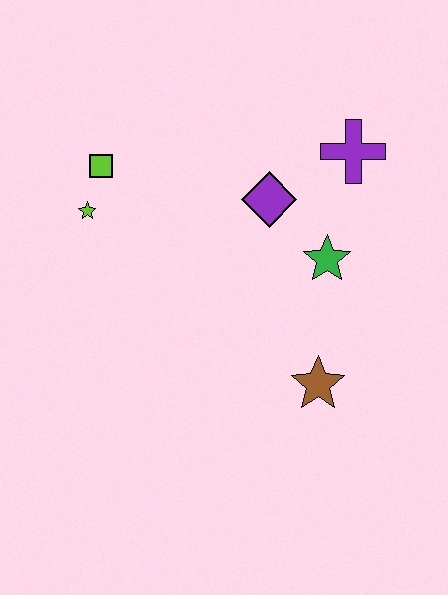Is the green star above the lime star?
No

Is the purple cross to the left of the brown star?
No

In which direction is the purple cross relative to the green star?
The purple cross is above the green star.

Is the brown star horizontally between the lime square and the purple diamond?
No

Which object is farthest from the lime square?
The brown star is farthest from the lime square.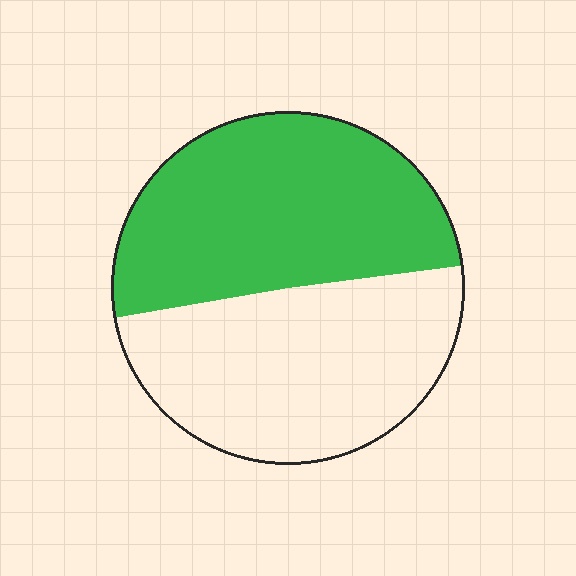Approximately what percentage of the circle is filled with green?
Approximately 50%.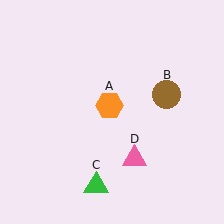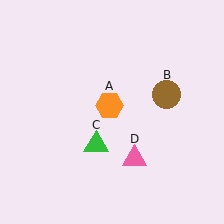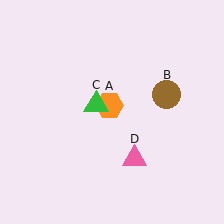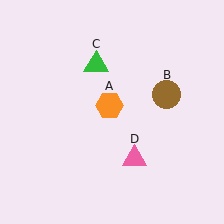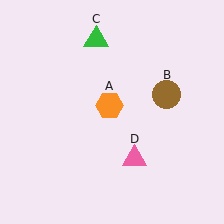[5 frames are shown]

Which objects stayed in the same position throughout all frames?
Orange hexagon (object A) and brown circle (object B) and pink triangle (object D) remained stationary.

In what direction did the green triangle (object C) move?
The green triangle (object C) moved up.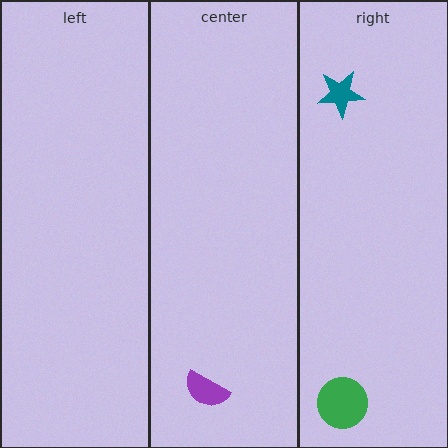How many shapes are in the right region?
2.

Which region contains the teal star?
The right region.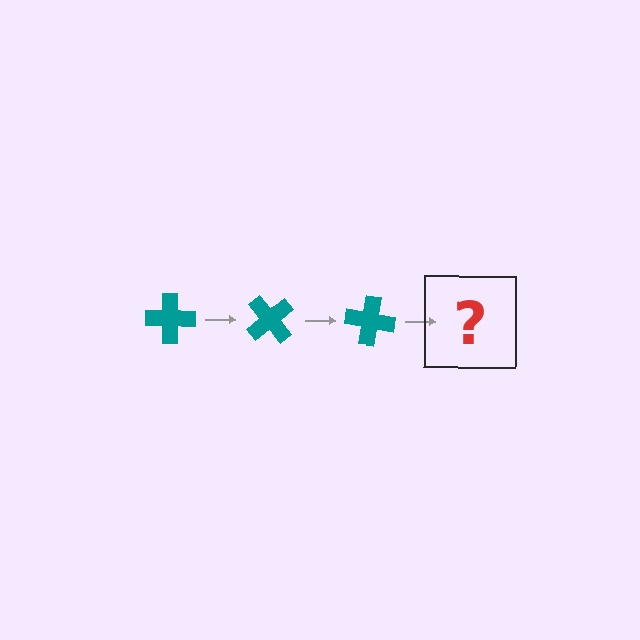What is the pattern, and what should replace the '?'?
The pattern is that the cross rotates 50 degrees each step. The '?' should be a teal cross rotated 150 degrees.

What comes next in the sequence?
The next element should be a teal cross rotated 150 degrees.